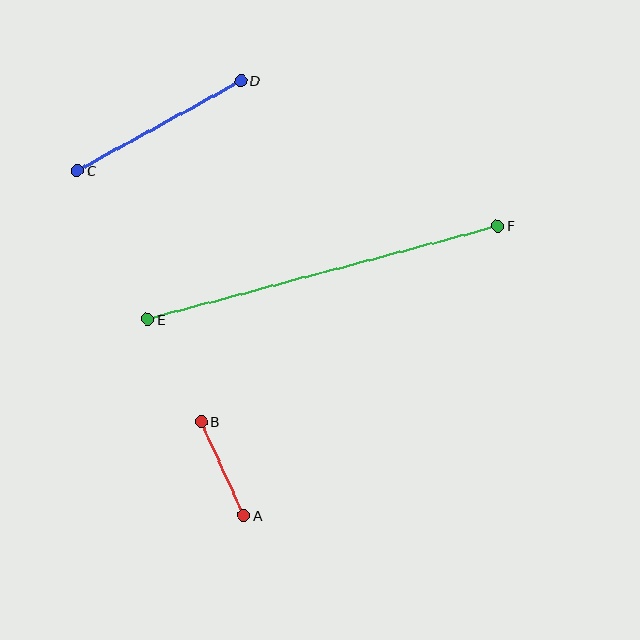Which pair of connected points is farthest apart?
Points E and F are farthest apart.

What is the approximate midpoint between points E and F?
The midpoint is at approximately (323, 273) pixels.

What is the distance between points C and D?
The distance is approximately 187 pixels.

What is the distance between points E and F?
The distance is approximately 362 pixels.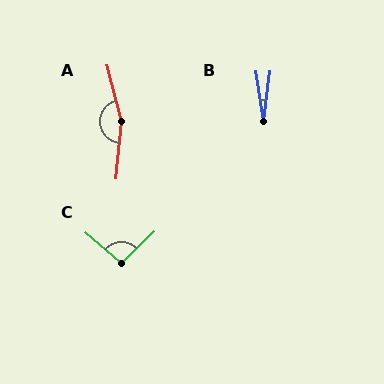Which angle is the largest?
A, at approximately 160 degrees.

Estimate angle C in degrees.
Approximately 95 degrees.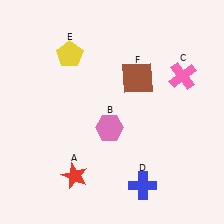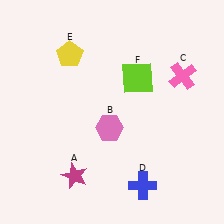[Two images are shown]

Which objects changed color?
A changed from red to magenta. F changed from brown to lime.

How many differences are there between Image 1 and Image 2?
There are 2 differences between the two images.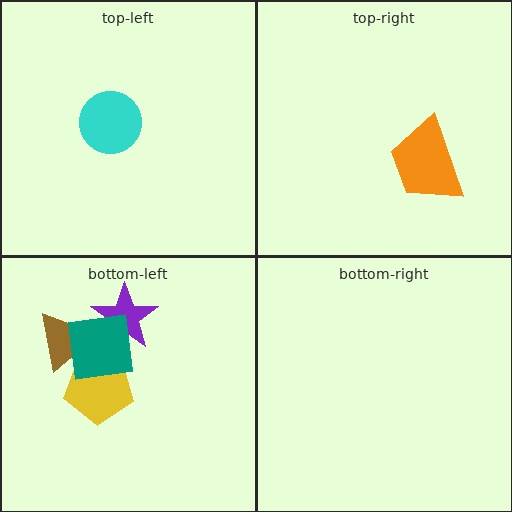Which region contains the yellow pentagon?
The bottom-left region.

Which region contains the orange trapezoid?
The top-right region.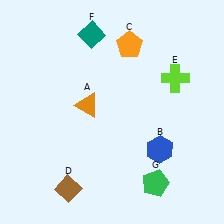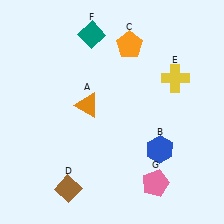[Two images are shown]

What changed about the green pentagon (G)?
In Image 1, G is green. In Image 2, it changed to pink.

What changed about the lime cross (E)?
In Image 1, E is lime. In Image 2, it changed to yellow.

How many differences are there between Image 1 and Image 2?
There are 2 differences between the two images.